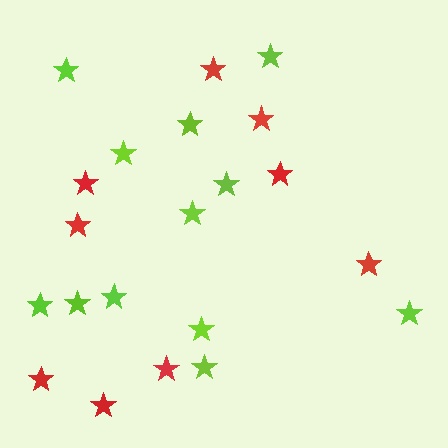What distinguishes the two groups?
There are 2 groups: one group of red stars (9) and one group of lime stars (12).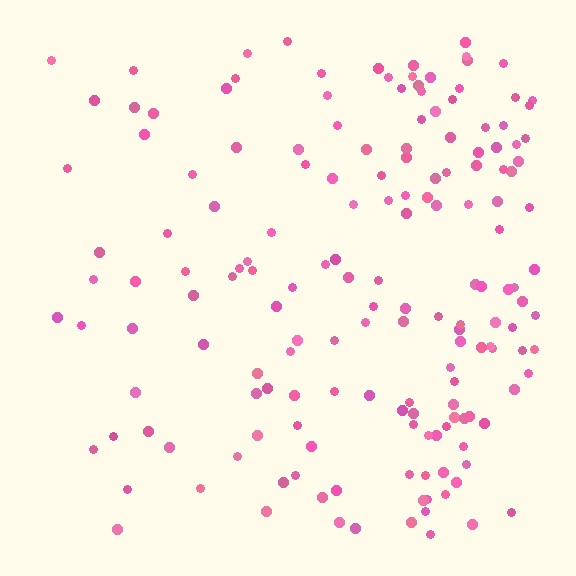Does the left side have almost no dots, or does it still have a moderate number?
Still a moderate number, just noticeably fewer than the right.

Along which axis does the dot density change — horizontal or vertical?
Horizontal.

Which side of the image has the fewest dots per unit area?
The left.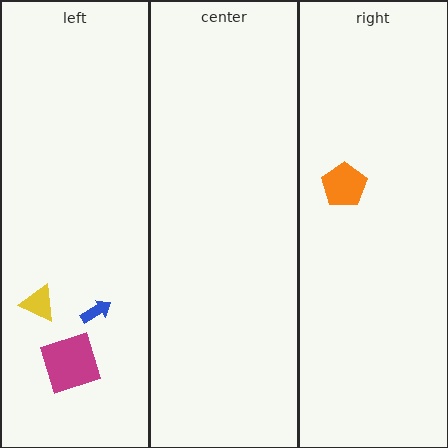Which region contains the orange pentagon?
The right region.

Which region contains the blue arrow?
The left region.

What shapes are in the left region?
The blue arrow, the yellow triangle, the magenta square.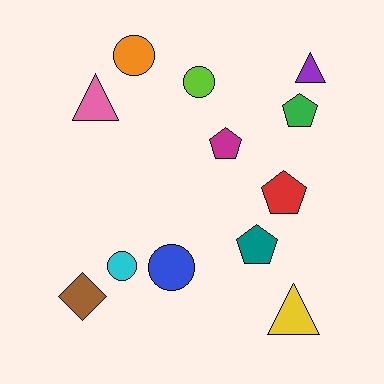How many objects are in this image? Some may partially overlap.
There are 12 objects.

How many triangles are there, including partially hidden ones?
There are 3 triangles.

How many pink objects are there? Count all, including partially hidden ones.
There is 1 pink object.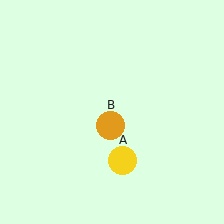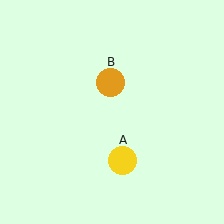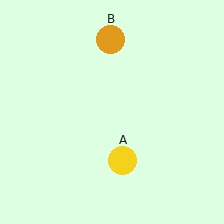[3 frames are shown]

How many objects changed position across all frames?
1 object changed position: orange circle (object B).